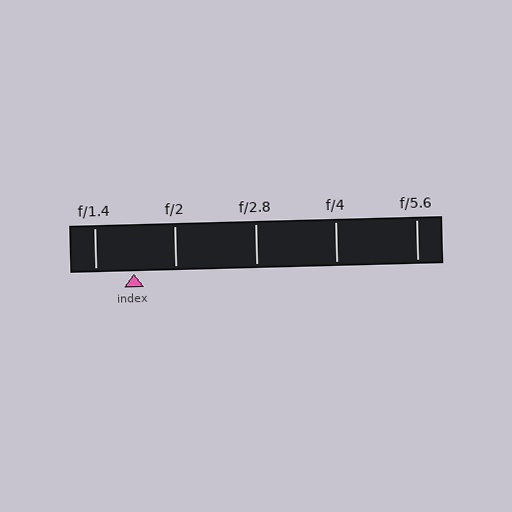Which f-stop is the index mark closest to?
The index mark is closest to f/1.4.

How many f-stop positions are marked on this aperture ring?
There are 5 f-stop positions marked.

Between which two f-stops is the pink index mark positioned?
The index mark is between f/1.4 and f/2.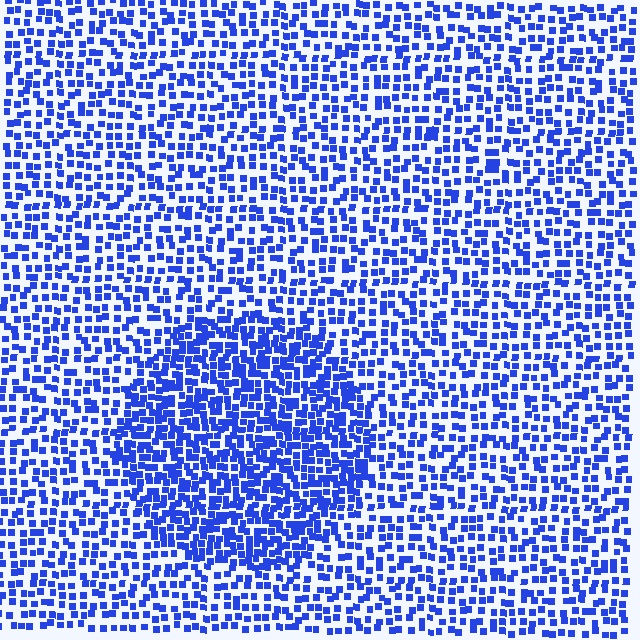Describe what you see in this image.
The image contains small blue elements arranged at two different densities. A circle-shaped region is visible where the elements are more densely packed than the surrounding area.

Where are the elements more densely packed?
The elements are more densely packed inside the circle boundary.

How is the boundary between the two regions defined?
The boundary is defined by a change in element density (approximately 1.7x ratio). All elements are the same color, size, and shape.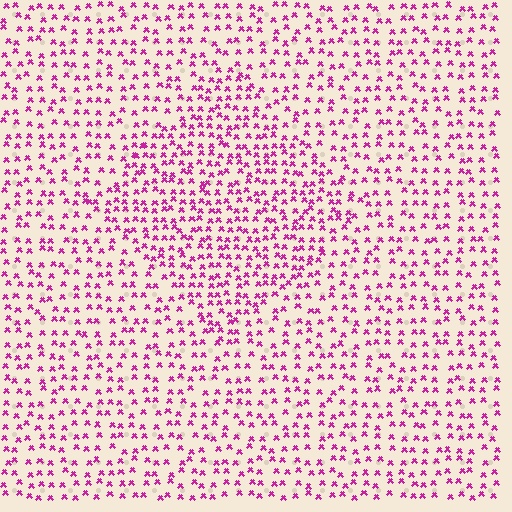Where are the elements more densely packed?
The elements are more densely packed inside the diamond boundary.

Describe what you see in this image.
The image contains small magenta elements arranged at two different densities. A diamond-shaped region is visible where the elements are more densely packed than the surrounding area.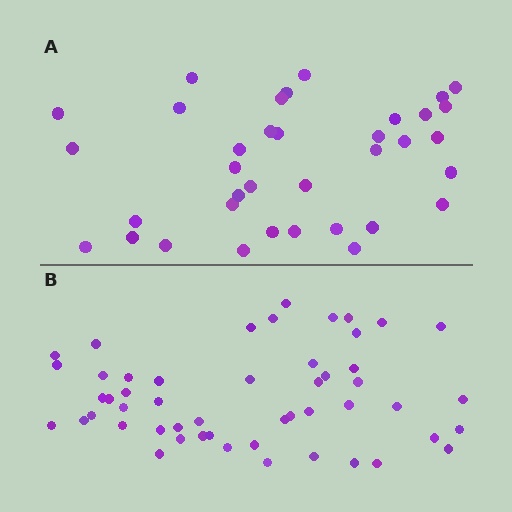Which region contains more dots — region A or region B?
Region B (the bottom region) has more dots.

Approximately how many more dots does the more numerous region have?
Region B has approximately 15 more dots than region A.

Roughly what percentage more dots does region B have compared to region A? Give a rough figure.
About 40% more.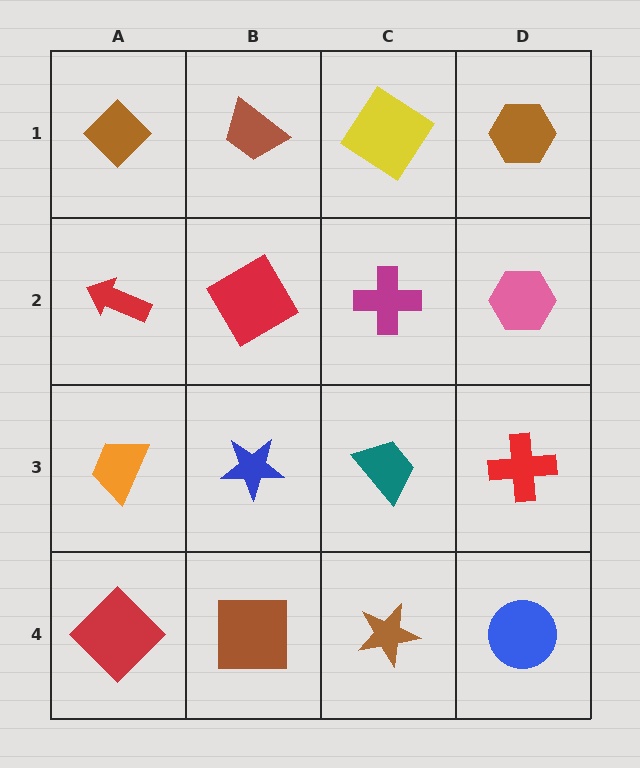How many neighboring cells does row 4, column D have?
2.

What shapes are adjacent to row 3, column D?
A pink hexagon (row 2, column D), a blue circle (row 4, column D), a teal trapezoid (row 3, column C).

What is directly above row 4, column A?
An orange trapezoid.